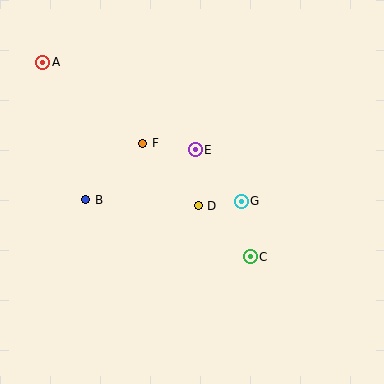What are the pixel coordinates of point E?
Point E is at (195, 150).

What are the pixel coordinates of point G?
Point G is at (241, 201).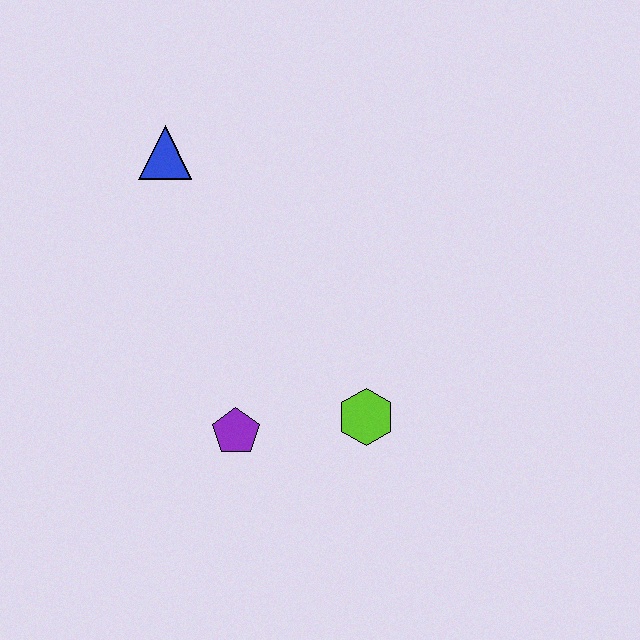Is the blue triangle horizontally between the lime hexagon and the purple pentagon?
No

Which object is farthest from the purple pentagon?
The blue triangle is farthest from the purple pentagon.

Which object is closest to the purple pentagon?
The lime hexagon is closest to the purple pentagon.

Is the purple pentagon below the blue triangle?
Yes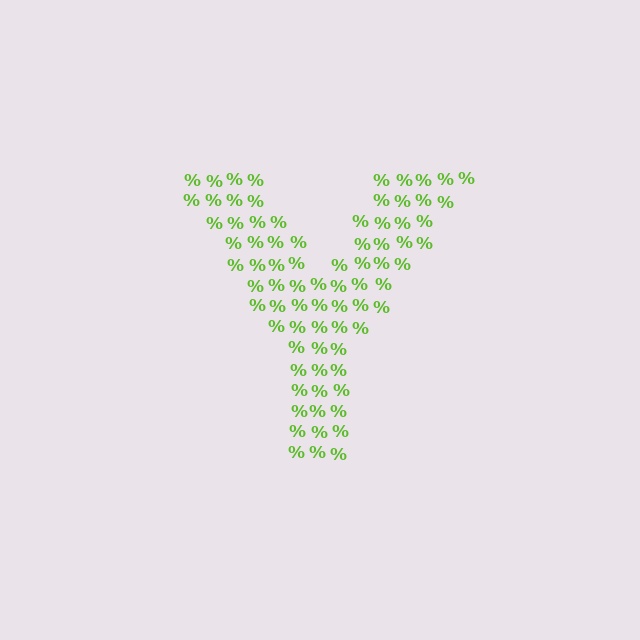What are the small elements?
The small elements are percent signs.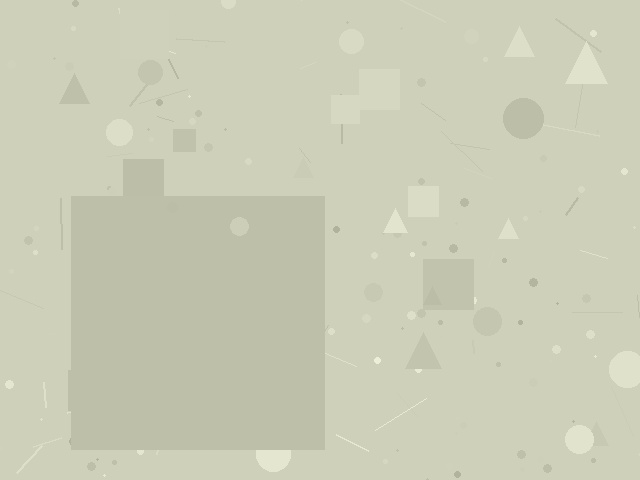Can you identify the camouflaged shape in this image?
The camouflaged shape is a square.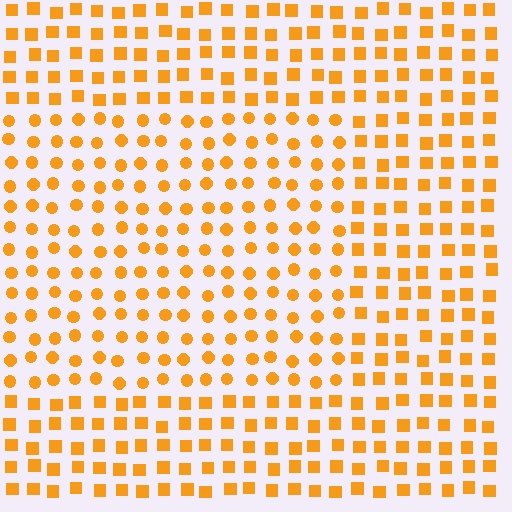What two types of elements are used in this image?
The image uses circles inside the rectangle region and squares outside it.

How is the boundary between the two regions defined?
The boundary is defined by a change in element shape: circles inside vs. squares outside. All elements share the same color and spacing.